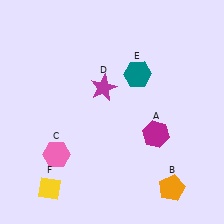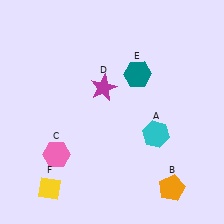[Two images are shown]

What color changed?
The hexagon (A) changed from magenta in Image 1 to cyan in Image 2.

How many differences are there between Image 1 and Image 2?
There is 1 difference between the two images.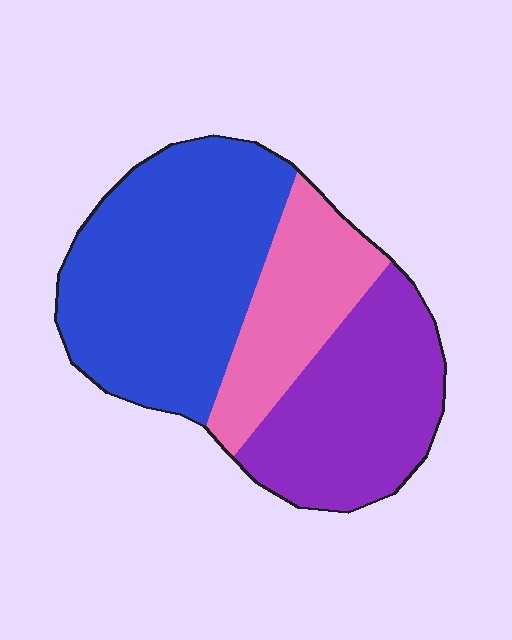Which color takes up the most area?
Blue, at roughly 45%.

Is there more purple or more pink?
Purple.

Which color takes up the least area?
Pink, at roughly 20%.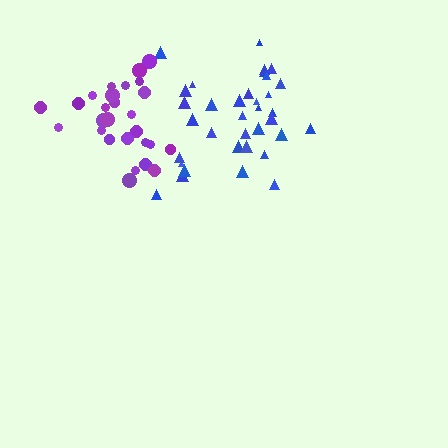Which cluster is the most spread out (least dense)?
Blue.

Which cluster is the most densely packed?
Purple.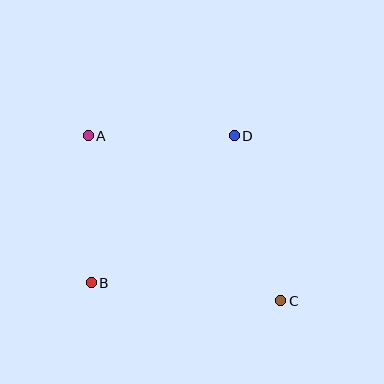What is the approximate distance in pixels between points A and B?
The distance between A and B is approximately 147 pixels.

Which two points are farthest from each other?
Points A and C are farthest from each other.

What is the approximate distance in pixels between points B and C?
The distance between B and C is approximately 190 pixels.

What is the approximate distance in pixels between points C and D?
The distance between C and D is approximately 171 pixels.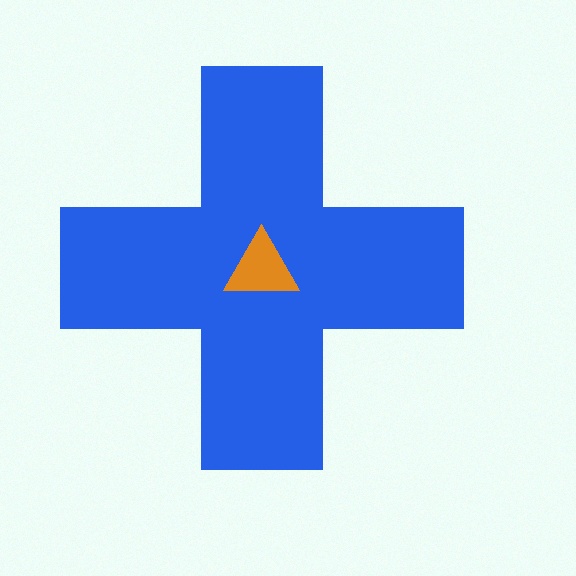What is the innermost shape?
The orange triangle.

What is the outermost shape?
The blue cross.